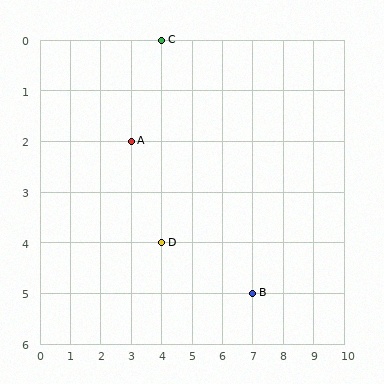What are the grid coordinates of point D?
Point D is at grid coordinates (4, 4).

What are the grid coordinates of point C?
Point C is at grid coordinates (4, 0).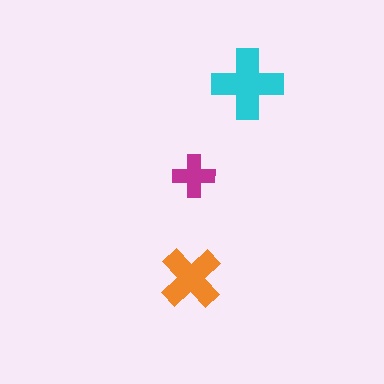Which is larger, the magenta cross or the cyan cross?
The cyan one.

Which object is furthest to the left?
The orange cross is leftmost.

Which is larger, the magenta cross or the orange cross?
The orange one.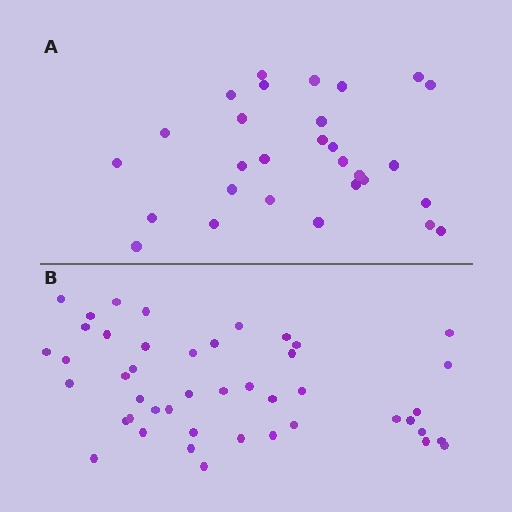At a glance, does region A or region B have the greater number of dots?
Region B (the bottom region) has more dots.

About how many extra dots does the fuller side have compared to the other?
Region B has approximately 15 more dots than region A.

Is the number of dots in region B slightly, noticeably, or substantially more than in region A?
Region B has substantially more. The ratio is roughly 1.6 to 1.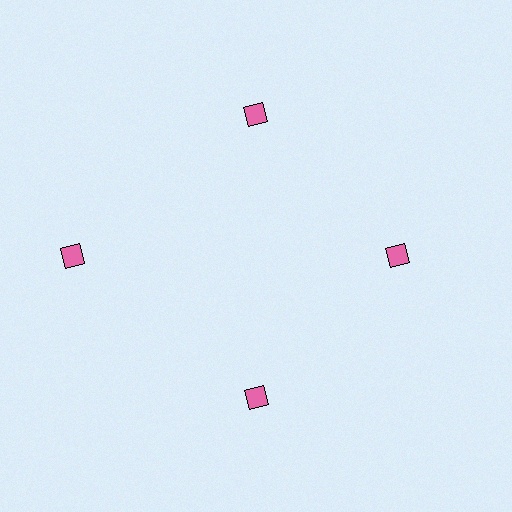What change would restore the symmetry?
The symmetry would be restored by moving it inward, back onto the ring so that all 4 squares sit at equal angles and equal distance from the center.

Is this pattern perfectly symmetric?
No. The 4 pink squares are arranged in a ring, but one element near the 9 o'clock position is pushed outward from the center, breaking the 4-fold rotational symmetry.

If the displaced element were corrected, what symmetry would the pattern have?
It would have 4-fold rotational symmetry — the pattern would map onto itself every 90 degrees.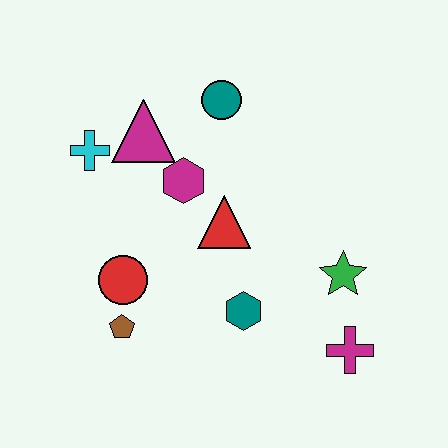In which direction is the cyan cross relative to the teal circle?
The cyan cross is to the left of the teal circle.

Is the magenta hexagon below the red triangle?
No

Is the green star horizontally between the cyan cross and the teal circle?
No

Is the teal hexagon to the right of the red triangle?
Yes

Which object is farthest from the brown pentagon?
The teal circle is farthest from the brown pentagon.